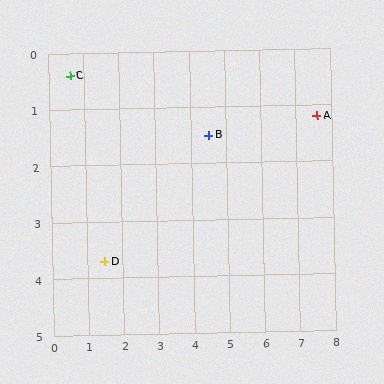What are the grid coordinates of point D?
Point D is at approximately (1.5, 3.7).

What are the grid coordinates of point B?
Point B is at approximately (4.5, 1.5).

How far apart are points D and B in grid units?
Points D and B are about 3.7 grid units apart.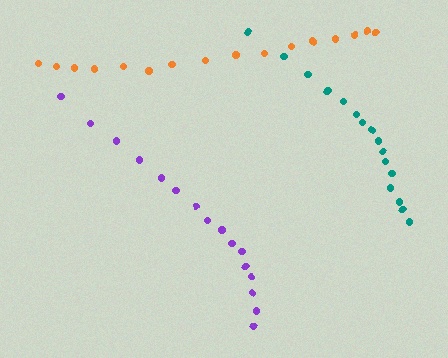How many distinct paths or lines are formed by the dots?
There are 3 distinct paths.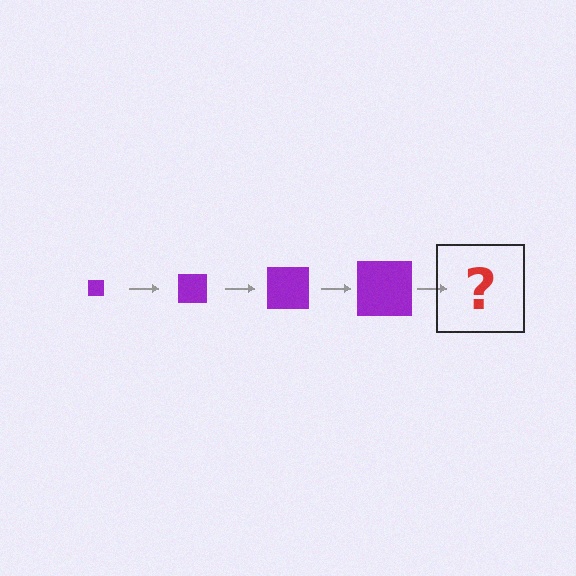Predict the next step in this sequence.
The next step is a purple square, larger than the previous one.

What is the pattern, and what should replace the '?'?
The pattern is that the square gets progressively larger each step. The '?' should be a purple square, larger than the previous one.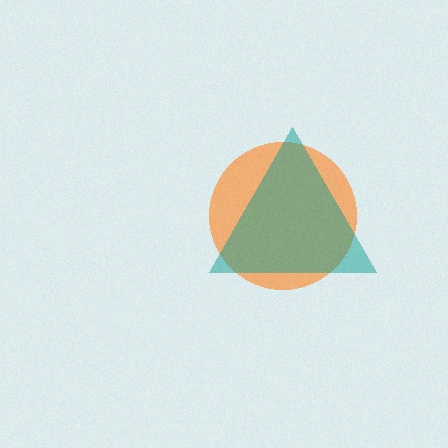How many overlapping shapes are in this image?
There are 2 overlapping shapes in the image.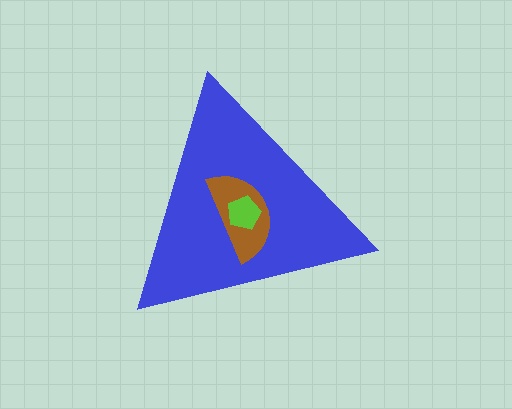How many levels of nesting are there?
3.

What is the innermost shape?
The lime pentagon.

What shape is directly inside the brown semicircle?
The lime pentagon.